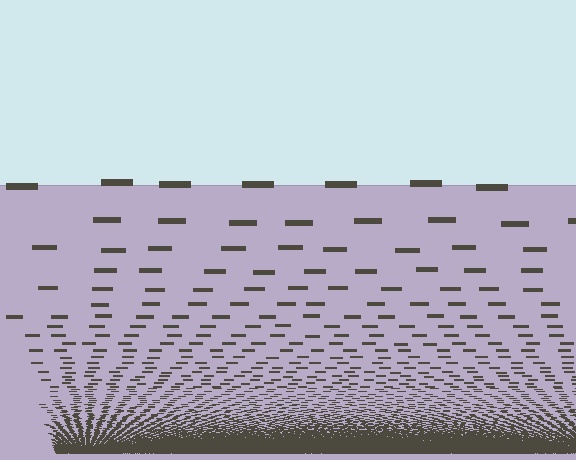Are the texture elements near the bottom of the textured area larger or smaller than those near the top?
Smaller. The gradient is inverted — elements near the bottom are smaller and denser.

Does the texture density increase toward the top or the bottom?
Density increases toward the bottom.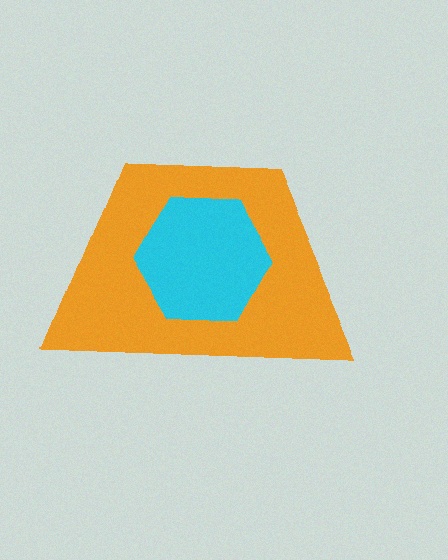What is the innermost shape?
The cyan hexagon.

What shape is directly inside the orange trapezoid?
The cyan hexagon.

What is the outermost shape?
The orange trapezoid.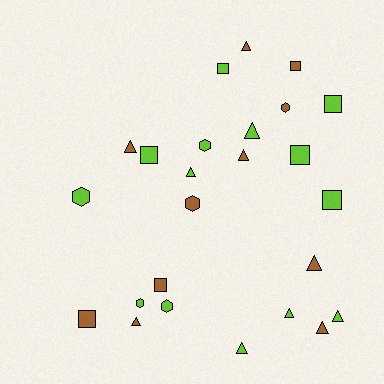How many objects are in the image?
There are 25 objects.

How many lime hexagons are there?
There are 4 lime hexagons.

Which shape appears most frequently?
Triangle, with 11 objects.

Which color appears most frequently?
Lime, with 14 objects.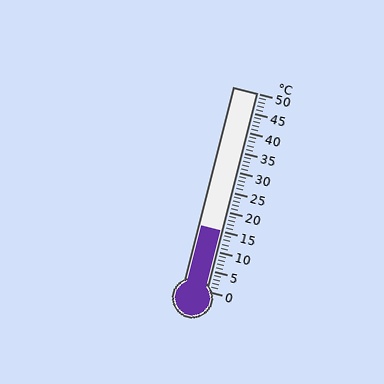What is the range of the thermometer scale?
The thermometer scale ranges from 0°C to 50°C.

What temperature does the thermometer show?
The thermometer shows approximately 15°C.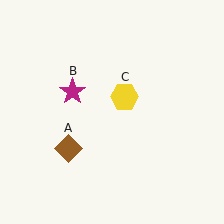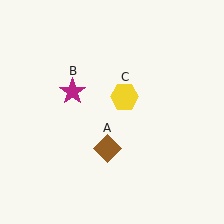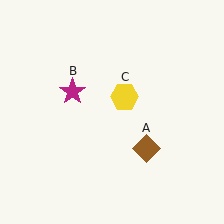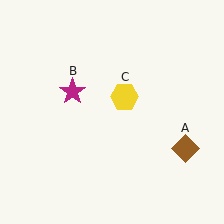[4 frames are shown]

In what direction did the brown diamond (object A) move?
The brown diamond (object A) moved right.